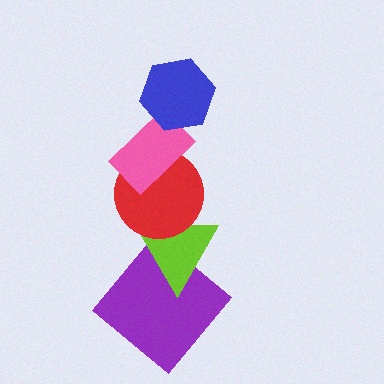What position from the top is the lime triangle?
The lime triangle is 4th from the top.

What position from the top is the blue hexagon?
The blue hexagon is 1st from the top.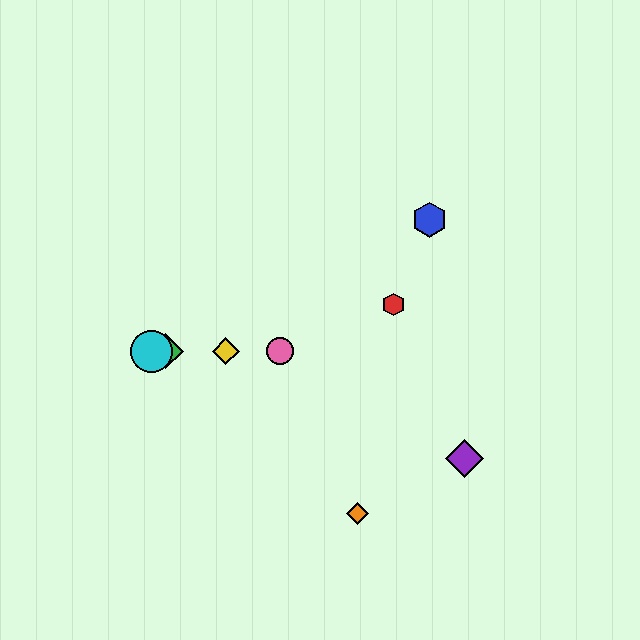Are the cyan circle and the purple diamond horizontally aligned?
No, the cyan circle is at y≈351 and the purple diamond is at y≈459.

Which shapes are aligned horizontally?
The green diamond, the yellow diamond, the cyan circle, the pink circle are aligned horizontally.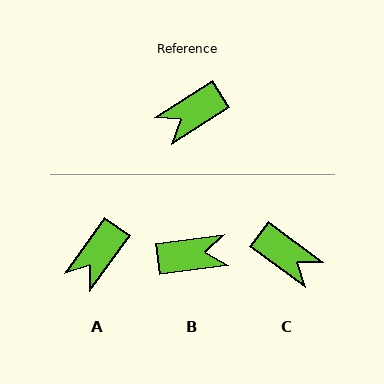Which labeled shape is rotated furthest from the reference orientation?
B, about 155 degrees away.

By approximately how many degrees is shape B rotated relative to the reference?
Approximately 155 degrees counter-clockwise.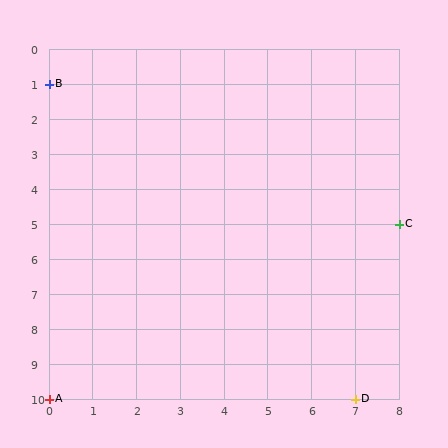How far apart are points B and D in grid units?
Points B and D are 7 columns and 9 rows apart (about 11.4 grid units diagonally).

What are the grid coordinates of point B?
Point B is at grid coordinates (0, 1).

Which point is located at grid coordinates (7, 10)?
Point D is at (7, 10).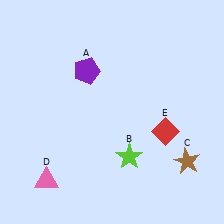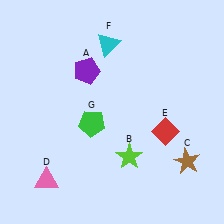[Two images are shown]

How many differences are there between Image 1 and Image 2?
There are 2 differences between the two images.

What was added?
A cyan triangle (F), a green pentagon (G) were added in Image 2.